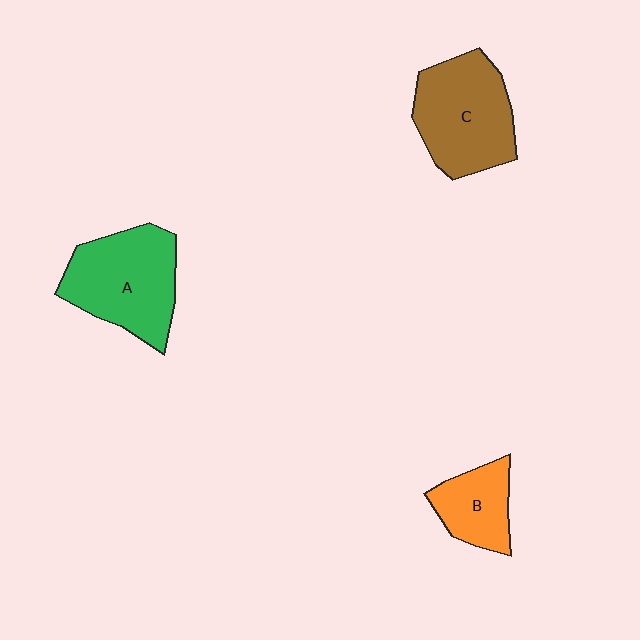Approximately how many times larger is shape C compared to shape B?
Approximately 1.8 times.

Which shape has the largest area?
Shape A (green).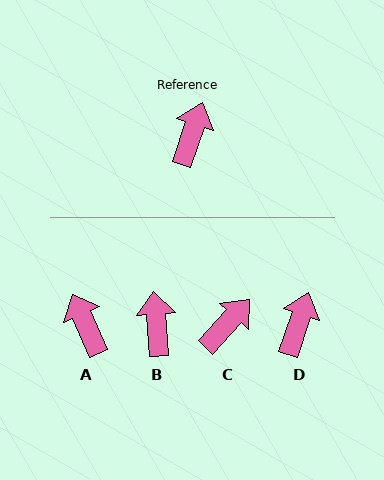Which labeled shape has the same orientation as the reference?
D.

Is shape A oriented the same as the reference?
No, it is off by about 43 degrees.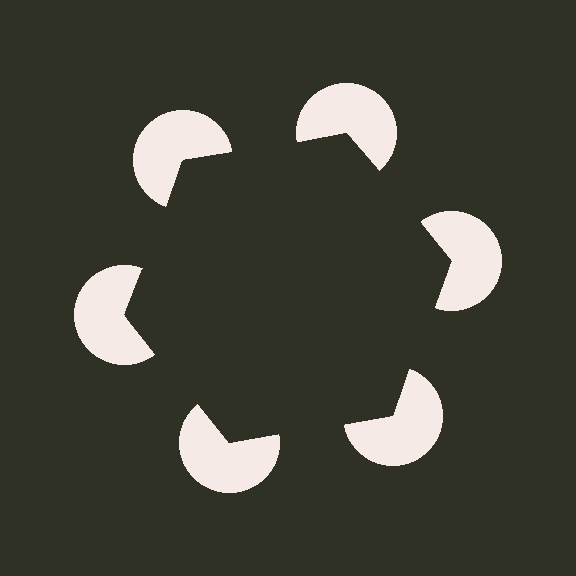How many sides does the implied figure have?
6 sides.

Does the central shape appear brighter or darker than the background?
It typically appears slightly darker than the background, even though no actual brightness change is drawn.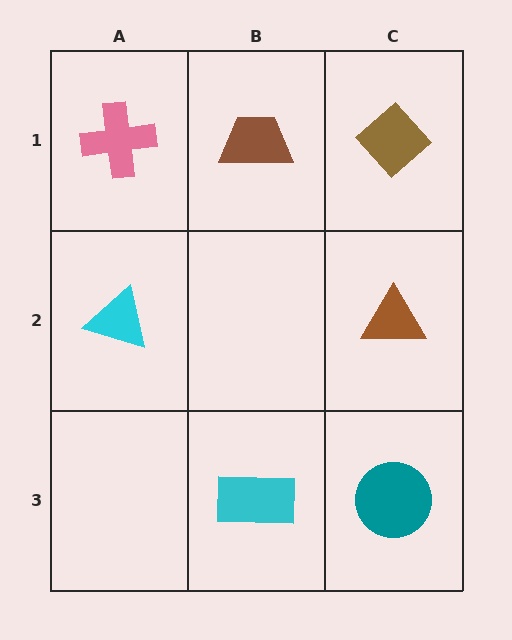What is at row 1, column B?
A brown trapezoid.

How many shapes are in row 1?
3 shapes.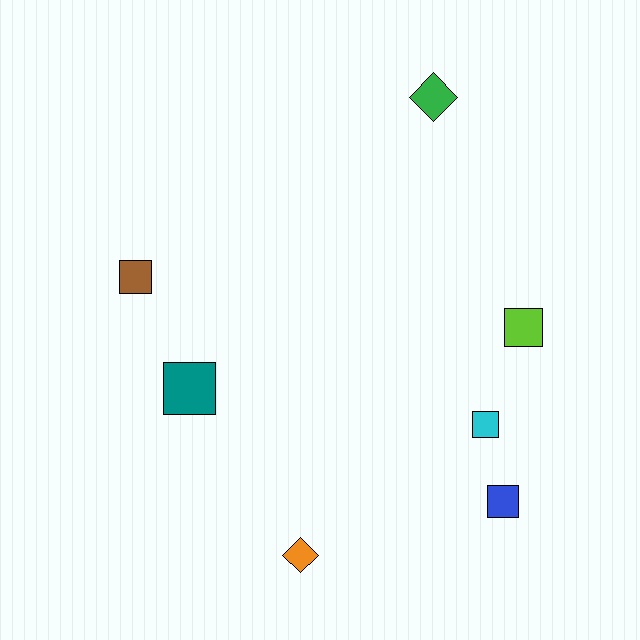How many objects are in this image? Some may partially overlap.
There are 7 objects.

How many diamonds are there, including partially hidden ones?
There are 2 diamonds.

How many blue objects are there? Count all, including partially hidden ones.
There is 1 blue object.